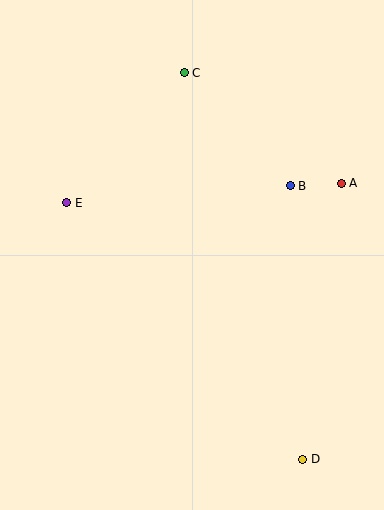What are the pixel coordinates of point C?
Point C is at (184, 73).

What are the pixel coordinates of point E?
Point E is at (67, 203).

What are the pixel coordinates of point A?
Point A is at (341, 183).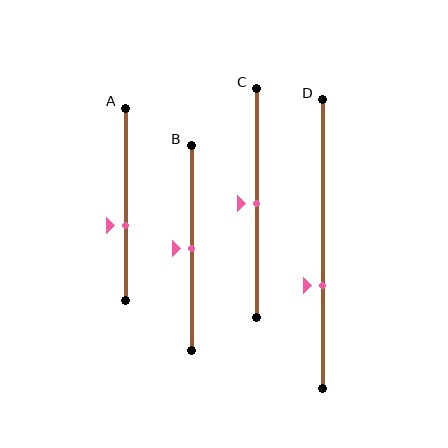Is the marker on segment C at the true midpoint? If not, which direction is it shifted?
Yes, the marker on segment C is at the true midpoint.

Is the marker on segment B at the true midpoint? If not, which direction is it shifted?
Yes, the marker on segment B is at the true midpoint.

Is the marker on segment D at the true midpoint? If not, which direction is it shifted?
No, the marker on segment D is shifted downward by about 14% of the segment length.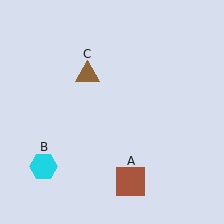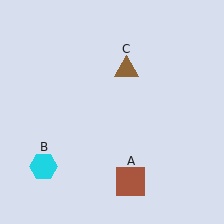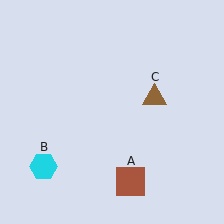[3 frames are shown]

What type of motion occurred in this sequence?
The brown triangle (object C) rotated clockwise around the center of the scene.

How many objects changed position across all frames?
1 object changed position: brown triangle (object C).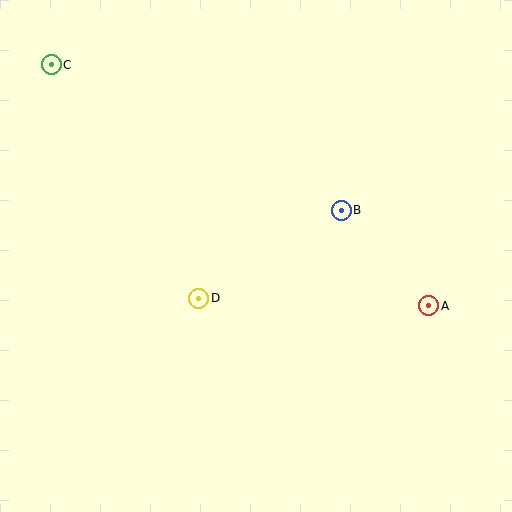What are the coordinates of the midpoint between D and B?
The midpoint between D and B is at (270, 254).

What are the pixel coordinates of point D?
Point D is at (198, 298).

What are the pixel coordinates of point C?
Point C is at (51, 65).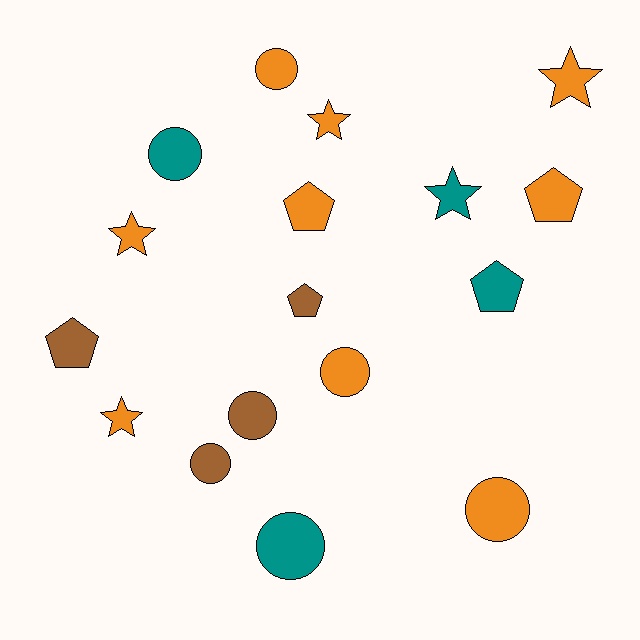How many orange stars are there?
There are 4 orange stars.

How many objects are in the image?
There are 17 objects.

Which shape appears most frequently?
Circle, with 7 objects.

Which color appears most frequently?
Orange, with 9 objects.